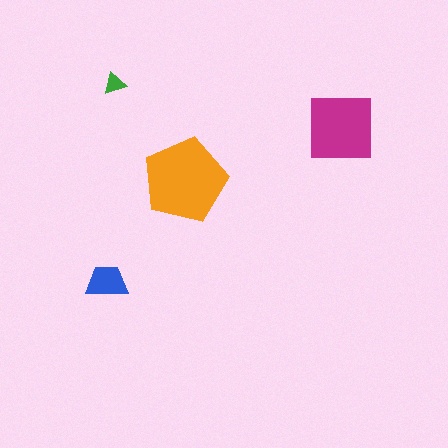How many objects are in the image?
There are 4 objects in the image.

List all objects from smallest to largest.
The green triangle, the blue trapezoid, the magenta square, the orange pentagon.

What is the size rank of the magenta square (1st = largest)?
2nd.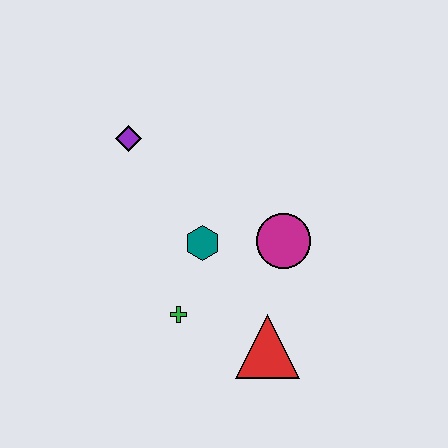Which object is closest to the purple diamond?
The teal hexagon is closest to the purple diamond.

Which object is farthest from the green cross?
The purple diamond is farthest from the green cross.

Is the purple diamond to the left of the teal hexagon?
Yes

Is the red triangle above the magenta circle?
No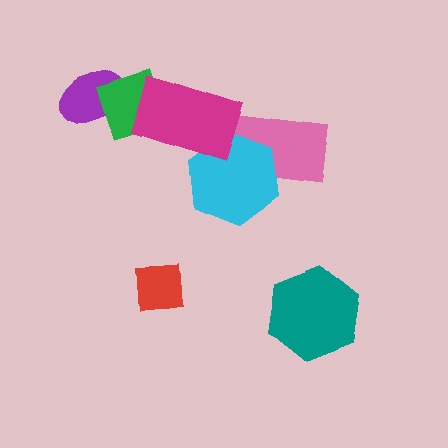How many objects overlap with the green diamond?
2 objects overlap with the green diamond.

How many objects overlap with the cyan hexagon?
2 objects overlap with the cyan hexagon.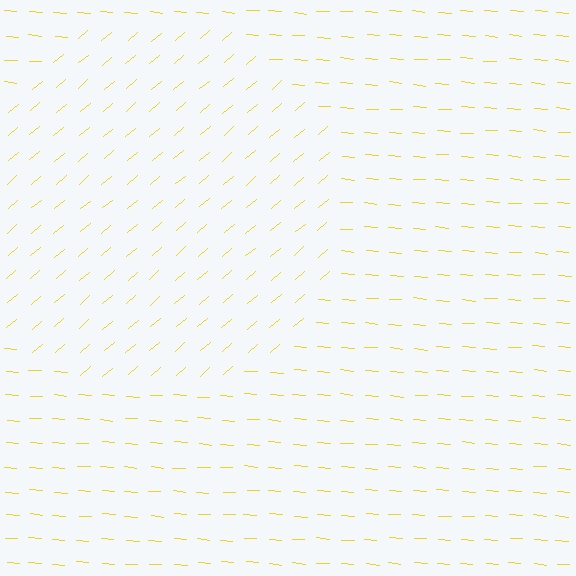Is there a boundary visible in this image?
Yes, there is a texture boundary formed by a change in line orientation.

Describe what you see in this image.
The image is filled with small yellow line segments. A circle region in the image has lines oriented differently from the surrounding lines, creating a visible texture boundary.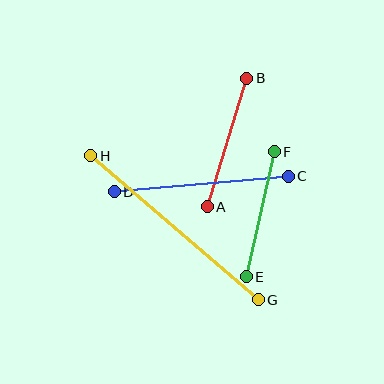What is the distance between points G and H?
The distance is approximately 221 pixels.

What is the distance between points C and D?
The distance is approximately 174 pixels.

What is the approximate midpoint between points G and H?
The midpoint is at approximately (174, 228) pixels.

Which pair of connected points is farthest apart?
Points G and H are farthest apart.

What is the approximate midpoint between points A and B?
The midpoint is at approximately (227, 143) pixels.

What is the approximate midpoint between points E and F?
The midpoint is at approximately (260, 214) pixels.